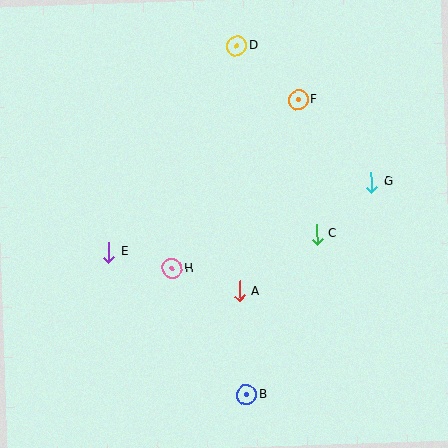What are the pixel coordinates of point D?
Point D is at (237, 46).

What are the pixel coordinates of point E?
Point E is at (109, 252).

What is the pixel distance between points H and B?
The distance between H and B is 146 pixels.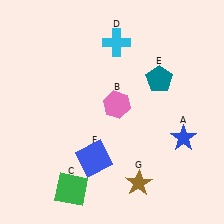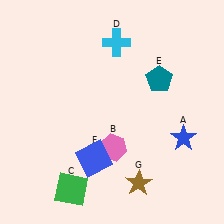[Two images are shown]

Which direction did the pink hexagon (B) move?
The pink hexagon (B) moved down.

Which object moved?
The pink hexagon (B) moved down.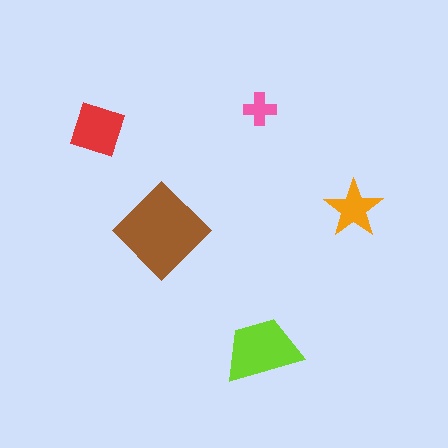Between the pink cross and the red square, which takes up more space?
The red square.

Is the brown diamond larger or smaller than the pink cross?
Larger.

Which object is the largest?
The brown diamond.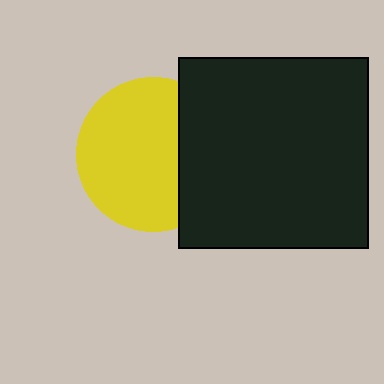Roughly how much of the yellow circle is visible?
Most of it is visible (roughly 69%).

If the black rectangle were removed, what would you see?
You would see the complete yellow circle.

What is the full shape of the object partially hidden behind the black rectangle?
The partially hidden object is a yellow circle.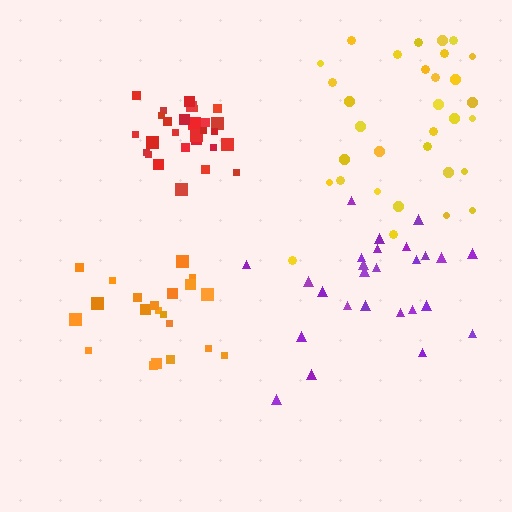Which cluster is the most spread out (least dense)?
Purple.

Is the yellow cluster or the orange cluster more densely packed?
Orange.